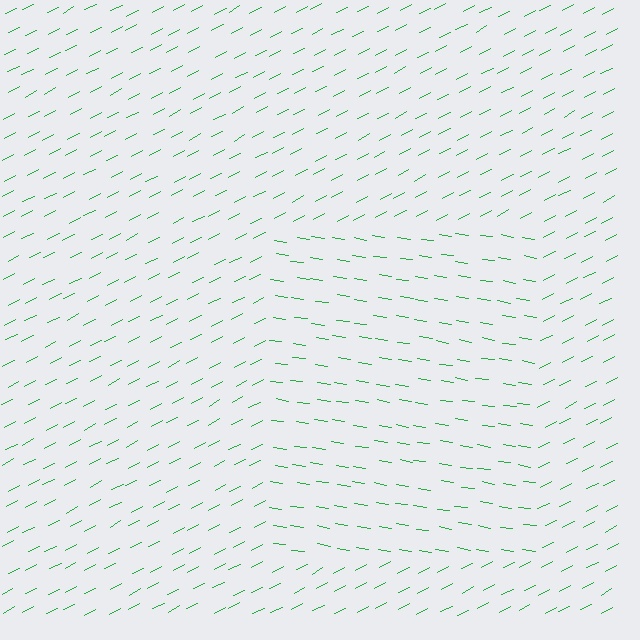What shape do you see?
I see a rectangle.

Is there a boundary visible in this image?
Yes, there is a texture boundary formed by a change in line orientation.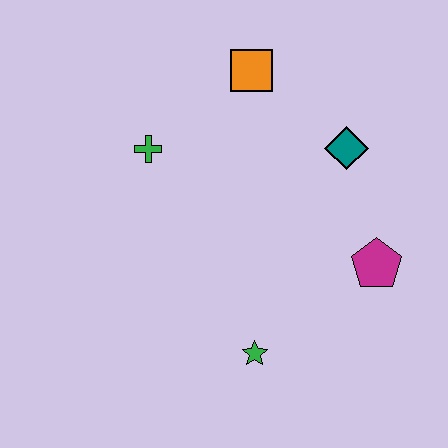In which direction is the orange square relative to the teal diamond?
The orange square is to the left of the teal diamond.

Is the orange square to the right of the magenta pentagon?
No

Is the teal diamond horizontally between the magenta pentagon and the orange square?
Yes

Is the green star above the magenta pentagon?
No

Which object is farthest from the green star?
The orange square is farthest from the green star.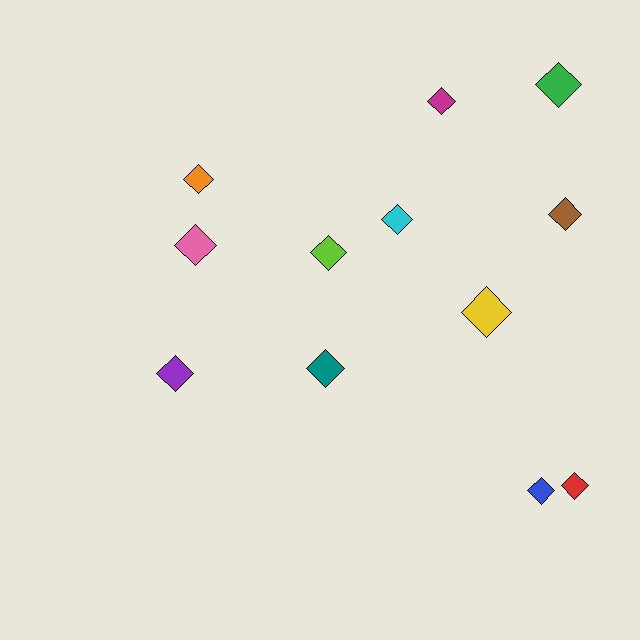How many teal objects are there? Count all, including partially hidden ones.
There is 1 teal object.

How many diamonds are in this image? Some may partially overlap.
There are 12 diamonds.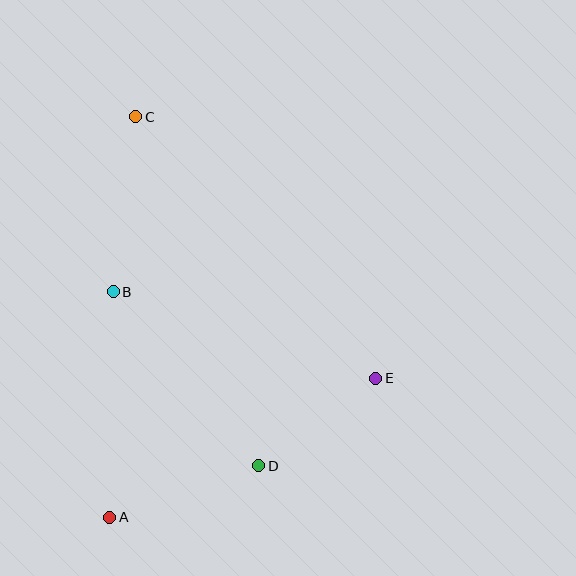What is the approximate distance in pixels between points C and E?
The distance between C and E is approximately 355 pixels.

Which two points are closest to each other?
Points D and E are closest to each other.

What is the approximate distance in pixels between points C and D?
The distance between C and D is approximately 370 pixels.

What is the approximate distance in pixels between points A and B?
The distance between A and B is approximately 225 pixels.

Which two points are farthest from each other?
Points A and C are farthest from each other.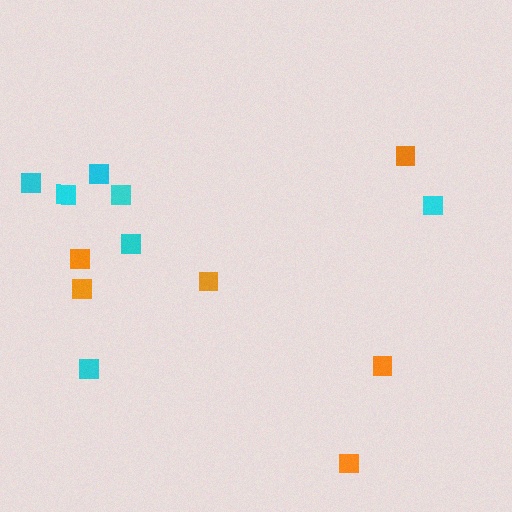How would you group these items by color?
There are 2 groups: one group of orange squares (6) and one group of cyan squares (7).